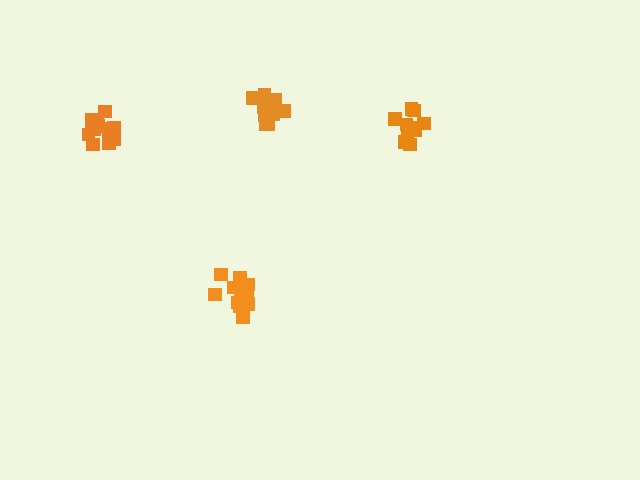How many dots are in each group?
Group 1: 13 dots, Group 2: 10 dots, Group 3: 14 dots, Group 4: 15 dots (52 total).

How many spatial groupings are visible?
There are 4 spatial groupings.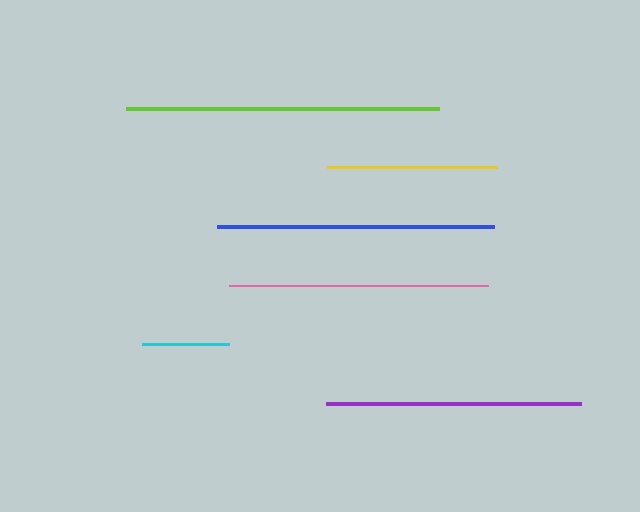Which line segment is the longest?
The lime line is the longest at approximately 312 pixels.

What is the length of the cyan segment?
The cyan segment is approximately 87 pixels long.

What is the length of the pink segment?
The pink segment is approximately 259 pixels long.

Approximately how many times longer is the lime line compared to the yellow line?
The lime line is approximately 1.8 times the length of the yellow line.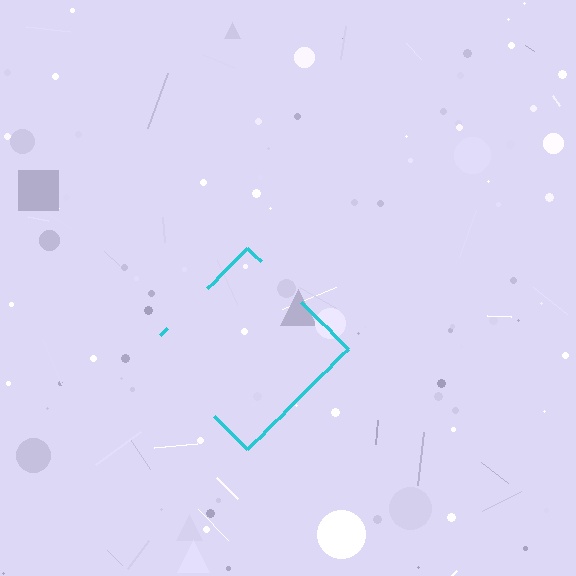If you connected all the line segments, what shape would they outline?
They would outline a diamond.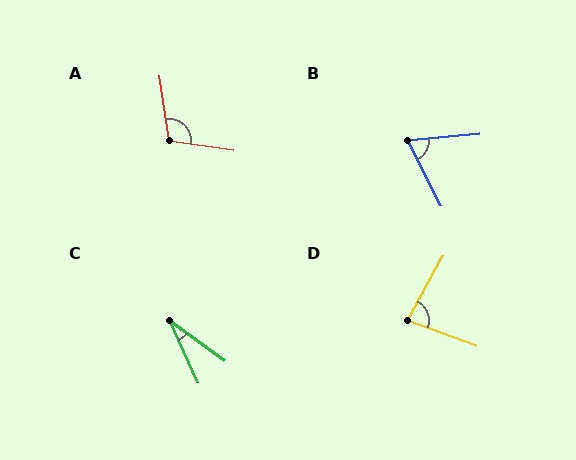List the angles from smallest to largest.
C (29°), B (68°), D (81°), A (106°).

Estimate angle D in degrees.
Approximately 81 degrees.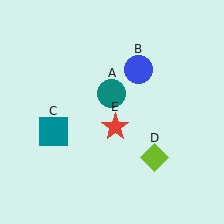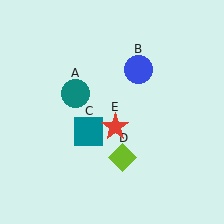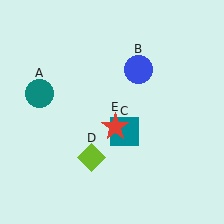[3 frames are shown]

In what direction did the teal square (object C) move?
The teal square (object C) moved right.